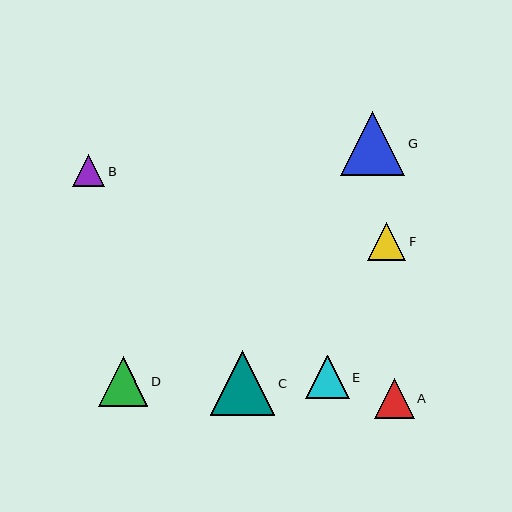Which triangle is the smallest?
Triangle B is the smallest with a size of approximately 32 pixels.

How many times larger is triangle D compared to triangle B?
Triangle D is approximately 1.5 times the size of triangle B.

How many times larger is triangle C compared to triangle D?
Triangle C is approximately 1.3 times the size of triangle D.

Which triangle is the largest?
Triangle C is the largest with a size of approximately 65 pixels.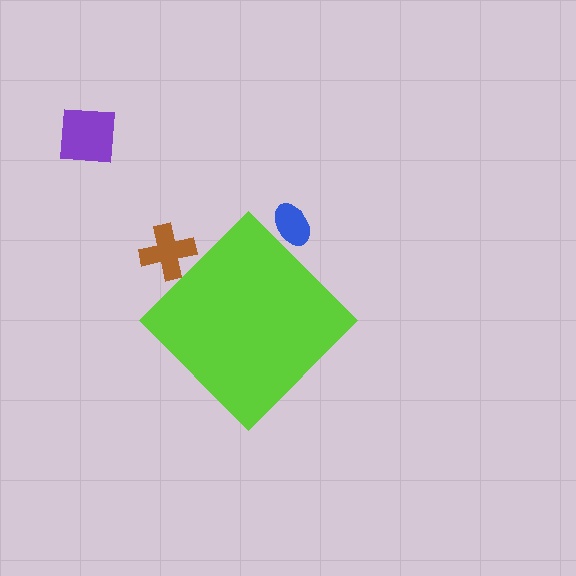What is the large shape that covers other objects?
A lime diamond.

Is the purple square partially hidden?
No, the purple square is fully visible.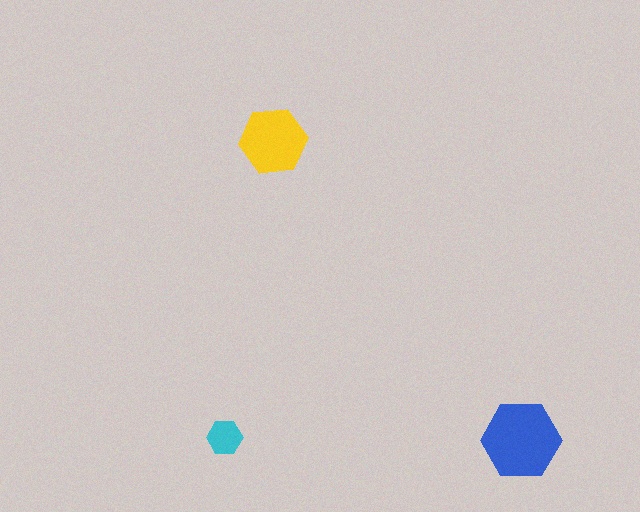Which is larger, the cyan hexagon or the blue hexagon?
The blue one.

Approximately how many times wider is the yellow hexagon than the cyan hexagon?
About 2 times wider.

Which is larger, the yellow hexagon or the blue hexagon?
The blue one.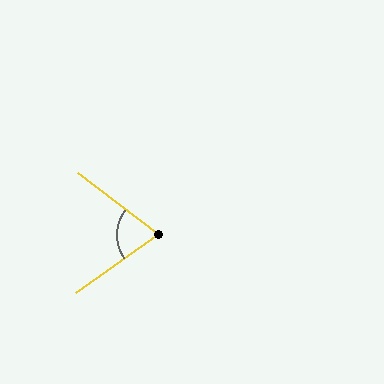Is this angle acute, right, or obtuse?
It is acute.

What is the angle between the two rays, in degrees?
Approximately 72 degrees.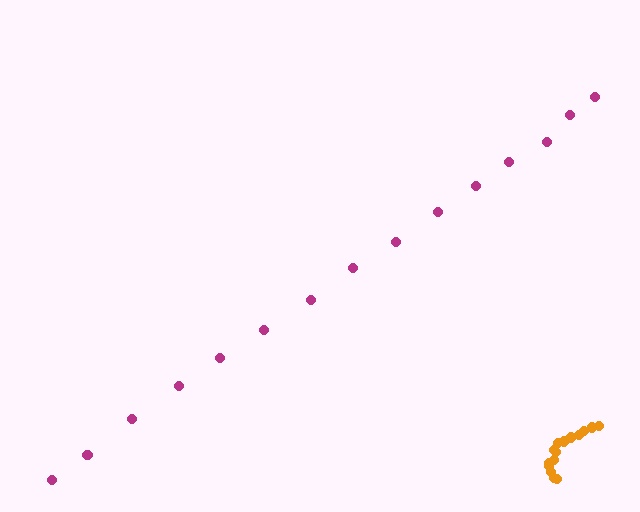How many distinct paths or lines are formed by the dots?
There are 2 distinct paths.